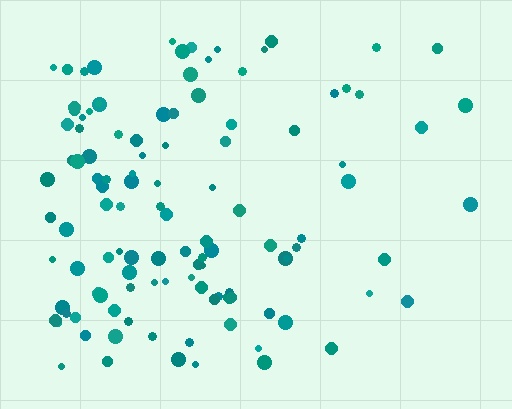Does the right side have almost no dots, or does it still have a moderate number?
Still a moderate number, just noticeably fewer than the left.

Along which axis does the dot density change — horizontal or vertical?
Horizontal.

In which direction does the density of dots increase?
From right to left, with the left side densest.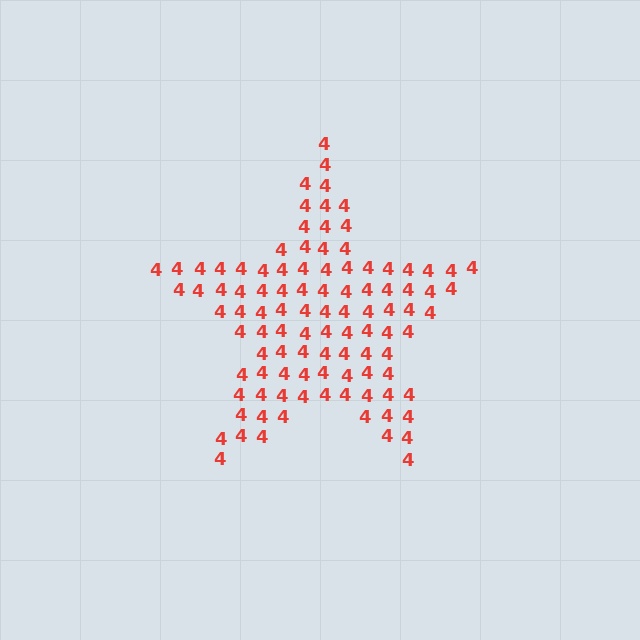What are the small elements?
The small elements are digit 4's.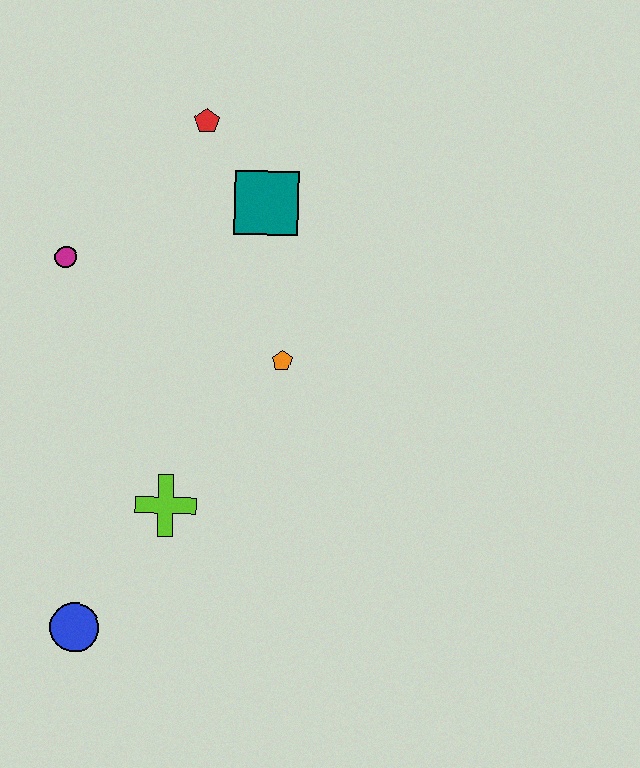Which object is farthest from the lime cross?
The red pentagon is farthest from the lime cross.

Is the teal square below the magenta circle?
No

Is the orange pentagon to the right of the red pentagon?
Yes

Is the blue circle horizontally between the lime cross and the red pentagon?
No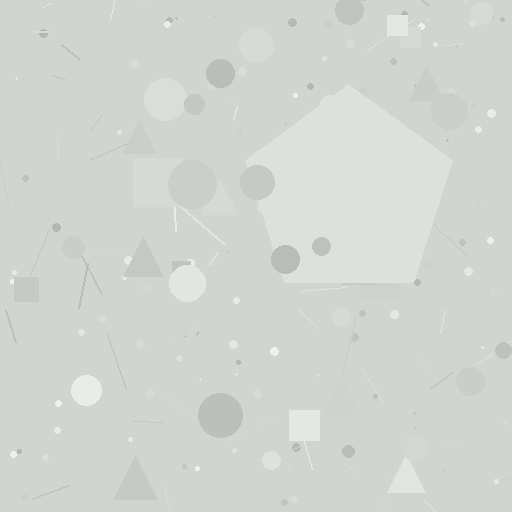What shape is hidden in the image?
A pentagon is hidden in the image.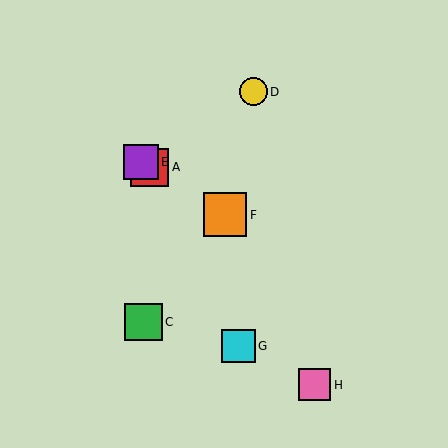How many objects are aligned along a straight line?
4 objects (A, B, E, F) are aligned along a straight line.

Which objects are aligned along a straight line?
Objects A, B, E, F are aligned along a straight line.